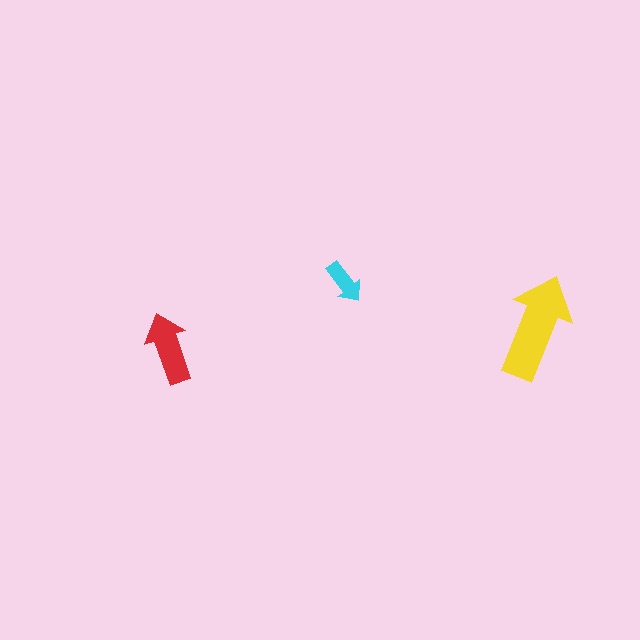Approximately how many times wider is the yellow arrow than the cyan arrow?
About 2.5 times wider.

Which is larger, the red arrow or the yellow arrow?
The yellow one.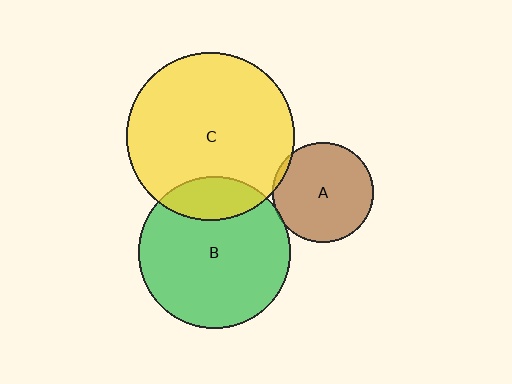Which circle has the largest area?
Circle C (yellow).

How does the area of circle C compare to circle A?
Approximately 2.8 times.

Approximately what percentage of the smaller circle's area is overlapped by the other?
Approximately 5%.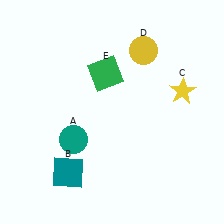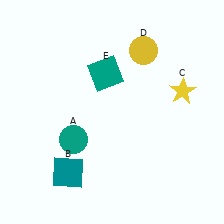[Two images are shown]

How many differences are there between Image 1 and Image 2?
There is 1 difference between the two images.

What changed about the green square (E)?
In Image 1, E is green. In Image 2, it changed to teal.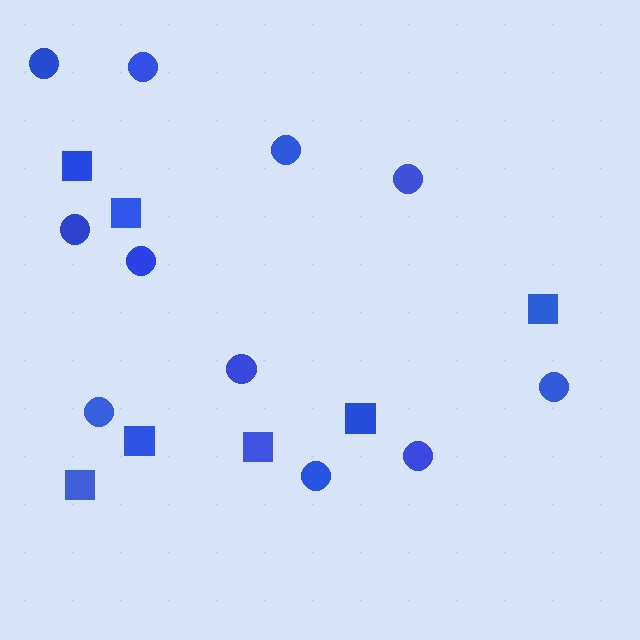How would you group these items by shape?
There are 2 groups: one group of circles (11) and one group of squares (7).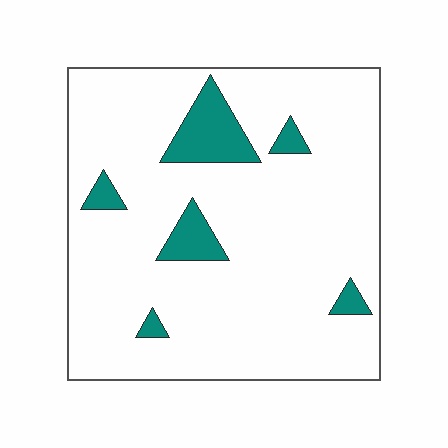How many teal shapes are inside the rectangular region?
6.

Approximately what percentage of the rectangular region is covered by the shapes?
Approximately 10%.